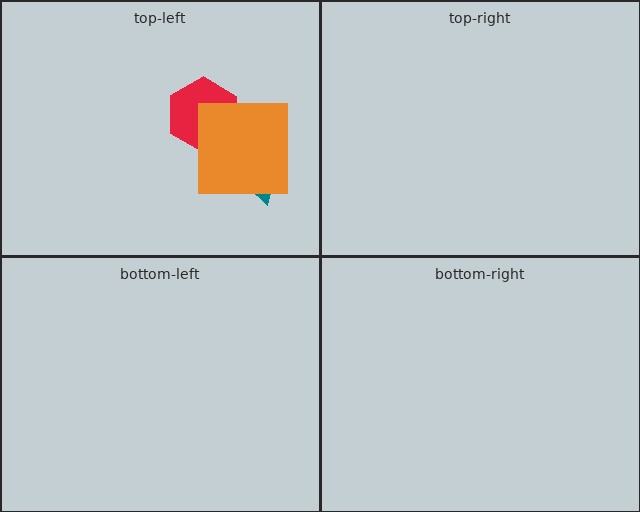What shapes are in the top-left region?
The red hexagon, the teal triangle, the orange square.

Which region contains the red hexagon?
The top-left region.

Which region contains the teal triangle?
The top-left region.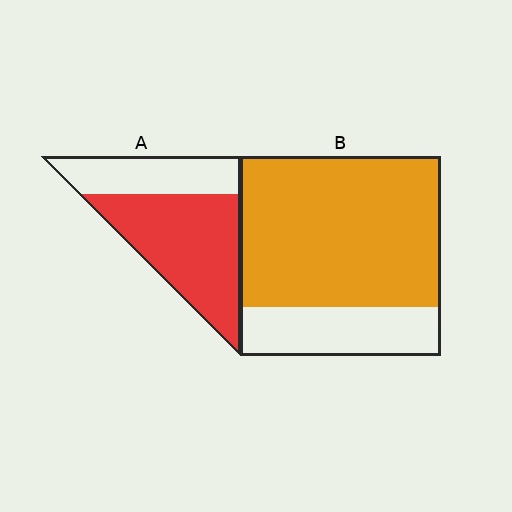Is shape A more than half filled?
Yes.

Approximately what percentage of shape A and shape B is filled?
A is approximately 65% and B is approximately 75%.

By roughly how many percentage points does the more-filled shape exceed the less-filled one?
By roughly 10 percentage points (B over A).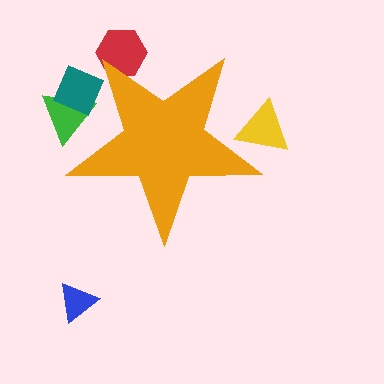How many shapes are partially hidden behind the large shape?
4 shapes are partially hidden.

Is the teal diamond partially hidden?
Yes, the teal diamond is partially hidden behind the orange star.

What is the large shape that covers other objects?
An orange star.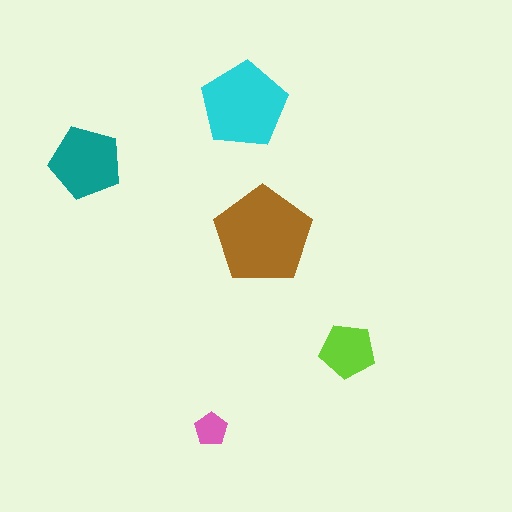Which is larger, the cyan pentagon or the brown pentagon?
The brown one.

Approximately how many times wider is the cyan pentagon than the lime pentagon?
About 1.5 times wider.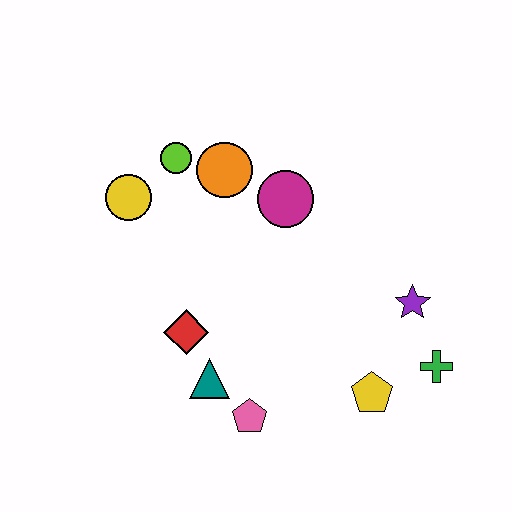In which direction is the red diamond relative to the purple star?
The red diamond is to the left of the purple star.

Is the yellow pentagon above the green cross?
No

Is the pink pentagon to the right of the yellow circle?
Yes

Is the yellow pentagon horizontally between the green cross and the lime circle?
Yes